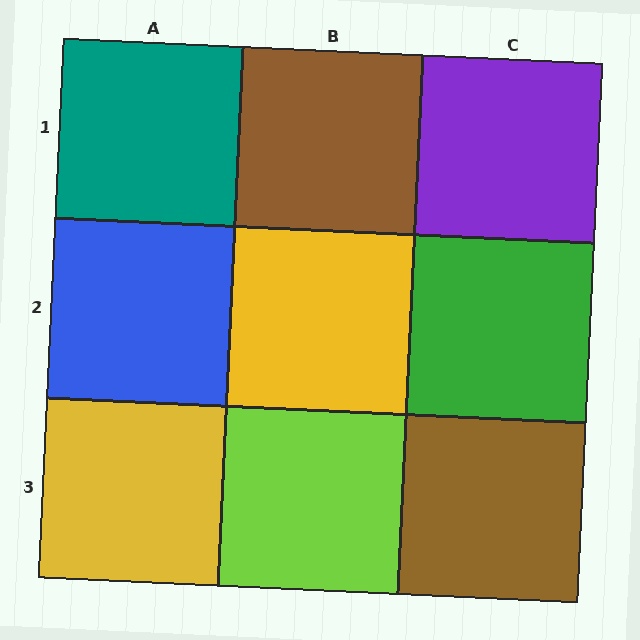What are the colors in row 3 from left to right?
Yellow, lime, brown.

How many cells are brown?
2 cells are brown.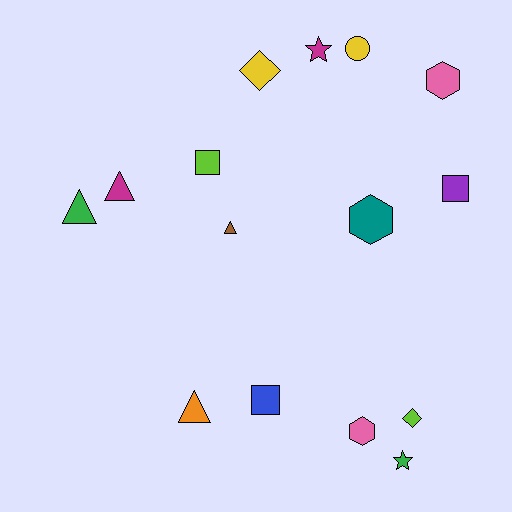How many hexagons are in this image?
There are 3 hexagons.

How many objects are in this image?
There are 15 objects.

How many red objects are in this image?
There are no red objects.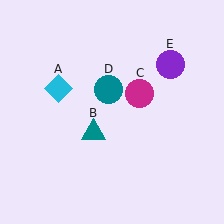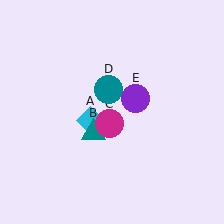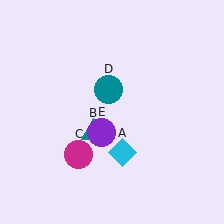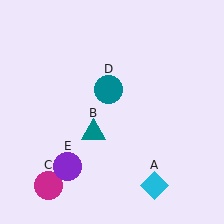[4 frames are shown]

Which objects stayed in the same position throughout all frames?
Teal triangle (object B) and teal circle (object D) remained stationary.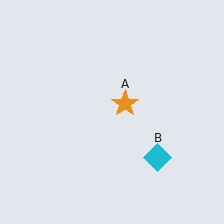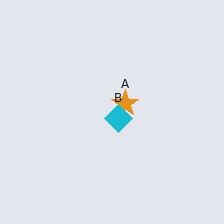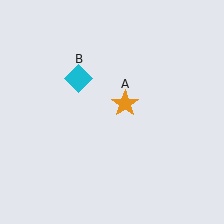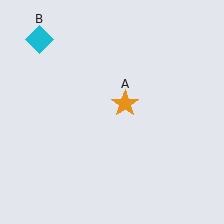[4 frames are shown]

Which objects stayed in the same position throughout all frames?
Orange star (object A) remained stationary.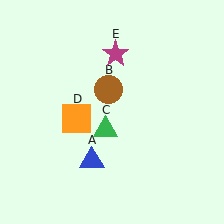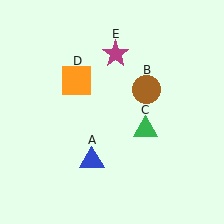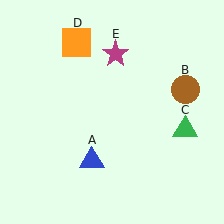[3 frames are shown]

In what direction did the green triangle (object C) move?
The green triangle (object C) moved right.